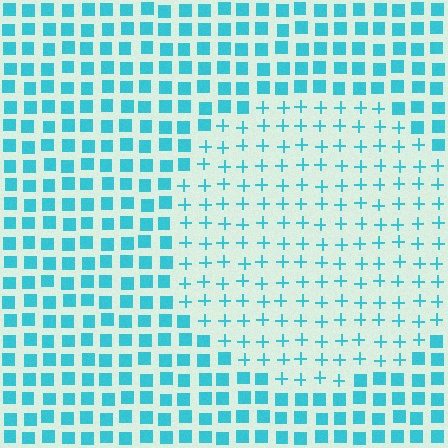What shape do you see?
I see a circle.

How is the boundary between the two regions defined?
The boundary is defined by a change in element shape: plus signs inside vs. squares outside. All elements share the same color and spacing.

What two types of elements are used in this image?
The image uses plus signs inside the circle region and squares outside it.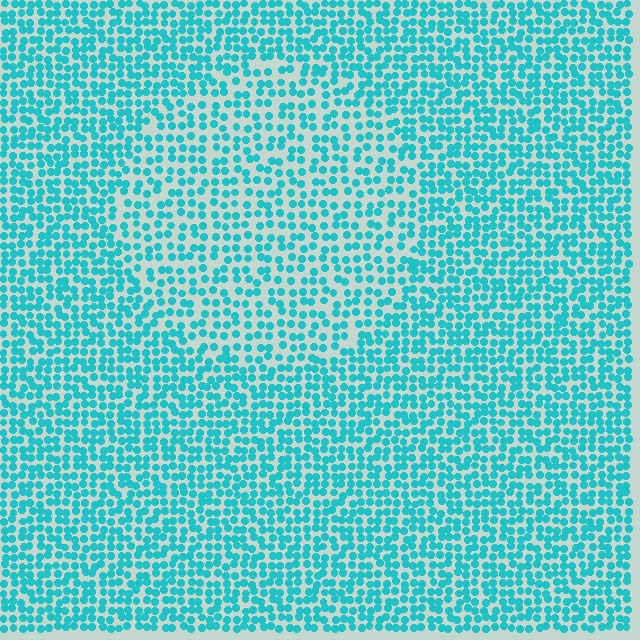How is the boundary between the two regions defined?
The boundary is defined by a change in element density (approximately 1.5x ratio). All elements are the same color, size, and shape.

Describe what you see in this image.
The image contains small cyan elements arranged at two different densities. A circle-shaped region is visible where the elements are less densely packed than the surrounding area.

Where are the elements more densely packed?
The elements are more densely packed outside the circle boundary.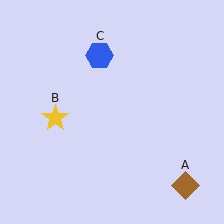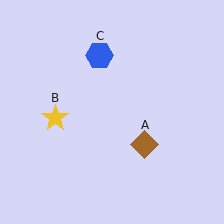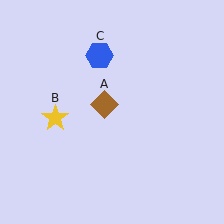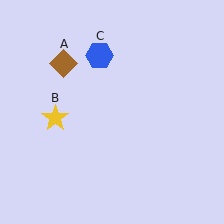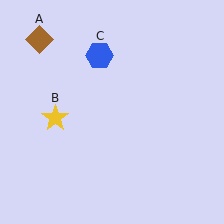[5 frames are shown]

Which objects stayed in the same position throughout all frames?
Yellow star (object B) and blue hexagon (object C) remained stationary.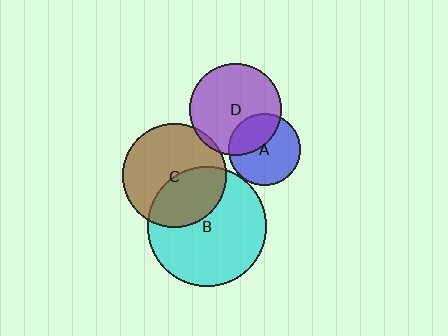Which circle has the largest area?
Circle B (cyan).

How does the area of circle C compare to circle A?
Approximately 2.1 times.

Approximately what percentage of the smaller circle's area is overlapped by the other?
Approximately 35%.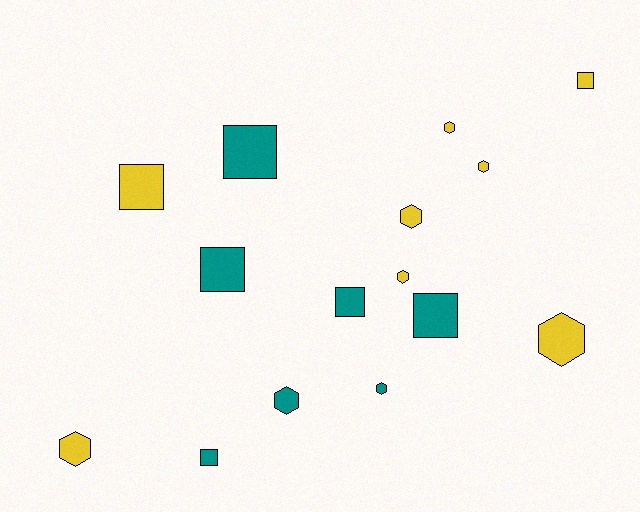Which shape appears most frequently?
Hexagon, with 8 objects.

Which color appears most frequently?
Yellow, with 8 objects.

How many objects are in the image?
There are 15 objects.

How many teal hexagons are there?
There are 2 teal hexagons.